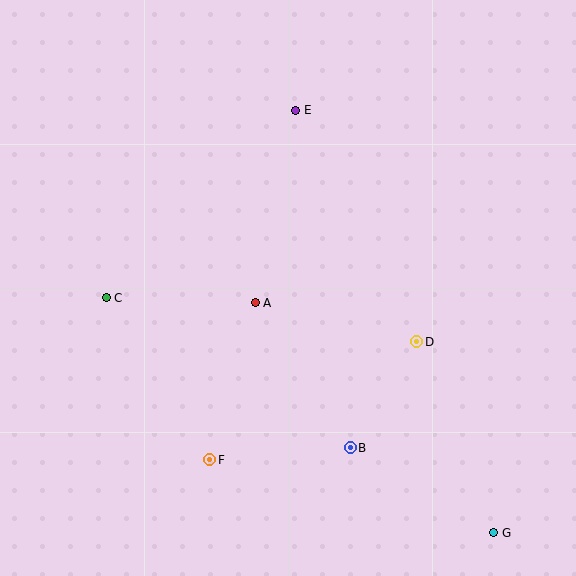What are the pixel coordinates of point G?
Point G is at (494, 533).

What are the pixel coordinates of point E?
Point E is at (296, 110).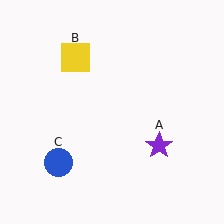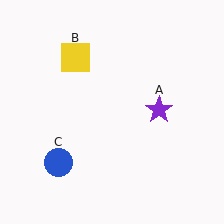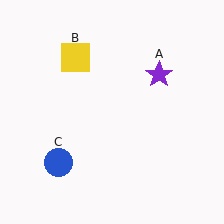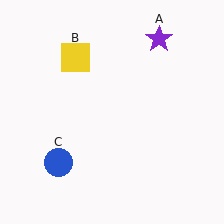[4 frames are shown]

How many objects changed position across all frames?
1 object changed position: purple star (object A).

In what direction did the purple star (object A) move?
The purple star (object A) moved up.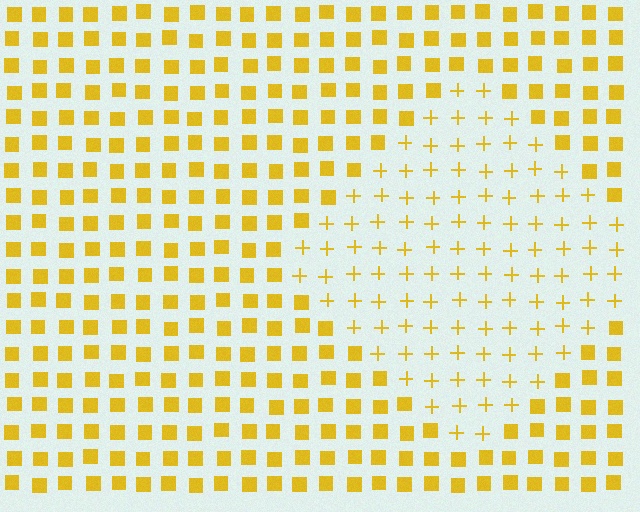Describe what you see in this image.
The image is filled with small yellow elements arranged in a uniform grid. A diamond-shaped region contains plus signs, while the surrounding area contains squares. The boundary is defined purely by the change in element shape.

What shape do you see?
I see a diamond.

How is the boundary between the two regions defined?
The boundary is defined by a change in element shape: plus signs inside vs. squares outside. All elements share the same color and spacing.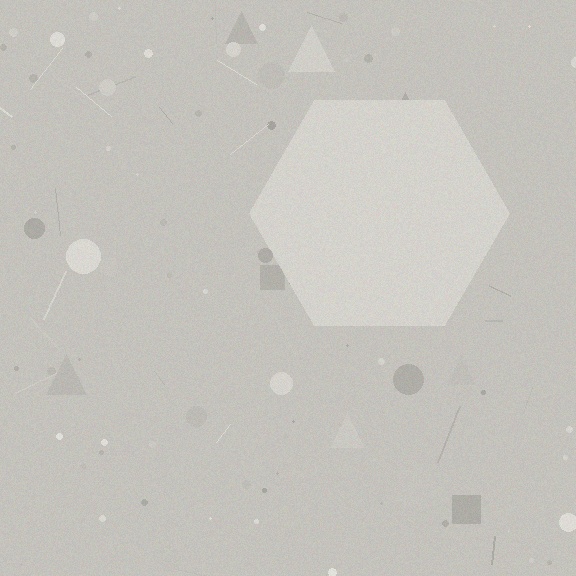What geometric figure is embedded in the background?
A hexagon is embedded in the background.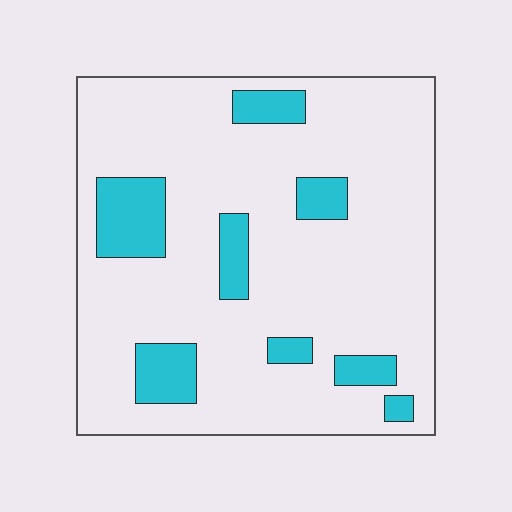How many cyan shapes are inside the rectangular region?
8.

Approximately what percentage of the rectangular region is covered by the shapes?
Approximately 15%.